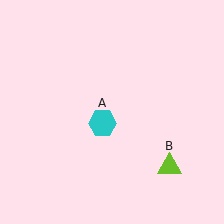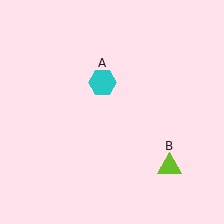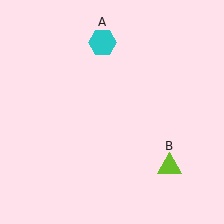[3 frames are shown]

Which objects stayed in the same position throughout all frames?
Lime triangle (object B) remained stationary.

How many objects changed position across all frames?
1 object changed position: cyan hexagon (object A).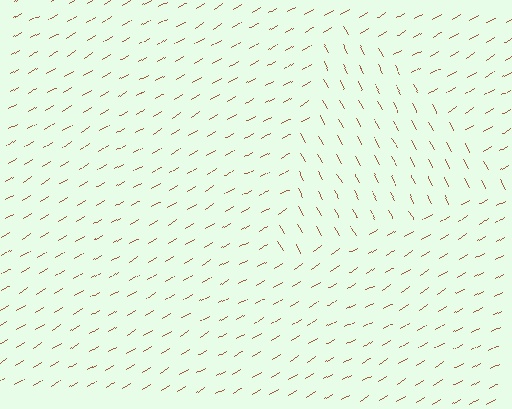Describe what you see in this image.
The image is filled with small brown line segments. A triangle region in the image has lines oriented differently from the surrounding lines, creating a visible texture boundary.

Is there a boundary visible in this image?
Yes, there is a texture boundary formed by a change in line orientation.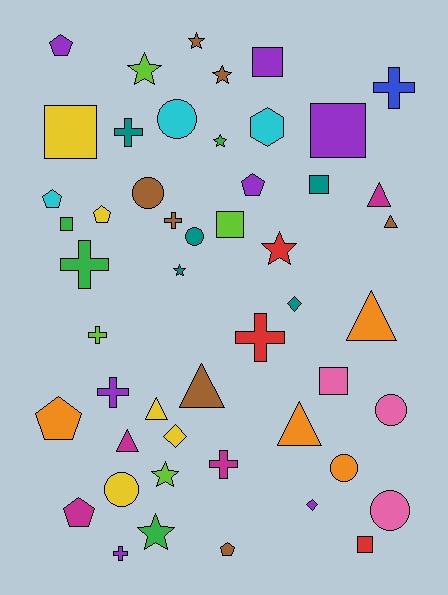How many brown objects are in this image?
There are 7 brown objects.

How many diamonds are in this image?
There are 3 diamonds.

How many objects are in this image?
There are 50 objects.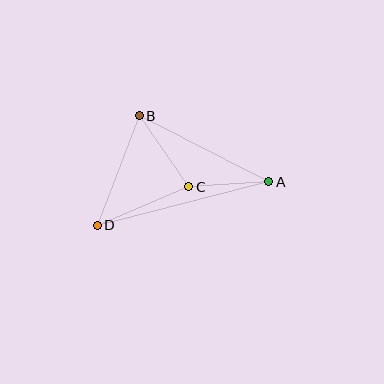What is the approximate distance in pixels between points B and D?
The distance between B and D is approximately 117 pixels.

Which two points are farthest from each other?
Points A and D are farthest from each other.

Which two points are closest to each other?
Points A and C are closest to each other.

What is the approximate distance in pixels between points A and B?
The distance between A and B is approximately 145 pixels.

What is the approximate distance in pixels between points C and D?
The distance between C and D is approximately 99 pixels.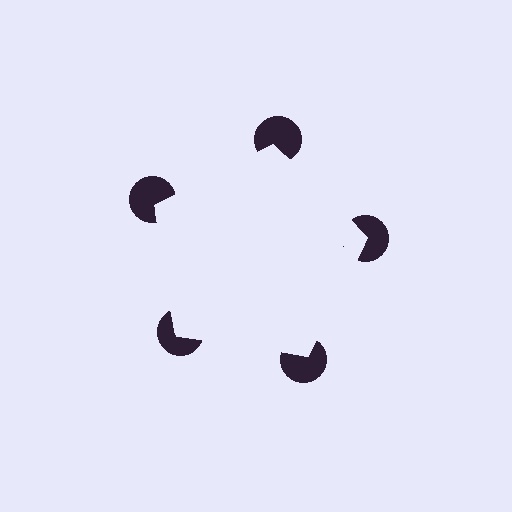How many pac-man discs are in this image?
There are 5 — one at each vertex of the illusory pentagon.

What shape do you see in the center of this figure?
An illusory pentagon — its edges are inferred from the aligned wedge cuts in the pac-man discs, not physically drawn.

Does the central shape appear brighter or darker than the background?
It typically appears slightly brighter than the background, even though no actual brightness change is drawn.